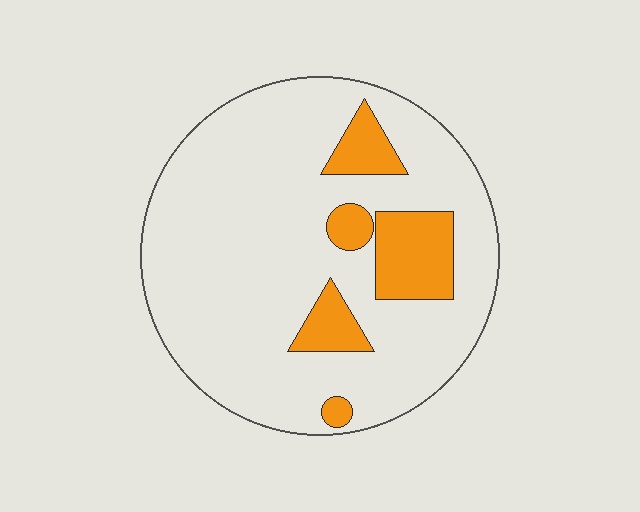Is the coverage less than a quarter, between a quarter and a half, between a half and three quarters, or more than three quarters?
Less than a quarter.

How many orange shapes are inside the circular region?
5.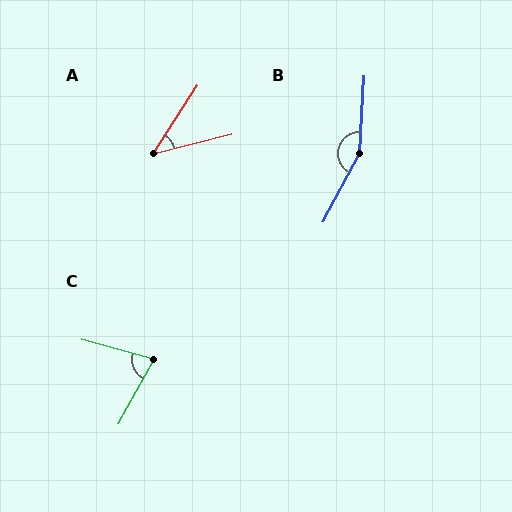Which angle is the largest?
B, at approximately 155 degrees.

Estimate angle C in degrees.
Approximately 76 degrees.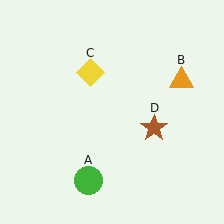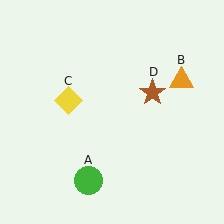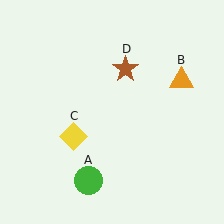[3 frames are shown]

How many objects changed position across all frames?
2 objects changed position: yellow diamond (object C), brown star (object D).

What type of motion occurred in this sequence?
The yellow diamond (object C), brown star (object D) rotated counterclockwise around the center of the scene.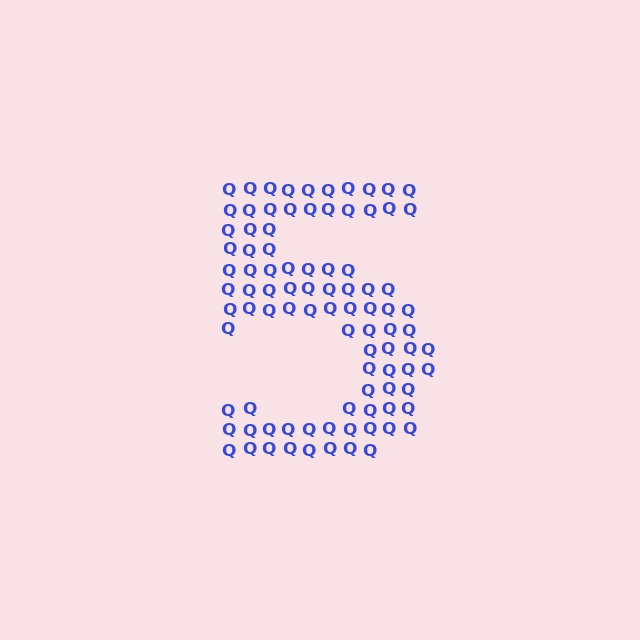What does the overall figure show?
The overall figure shows the digit 5.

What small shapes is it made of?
It is made of small letter Q's.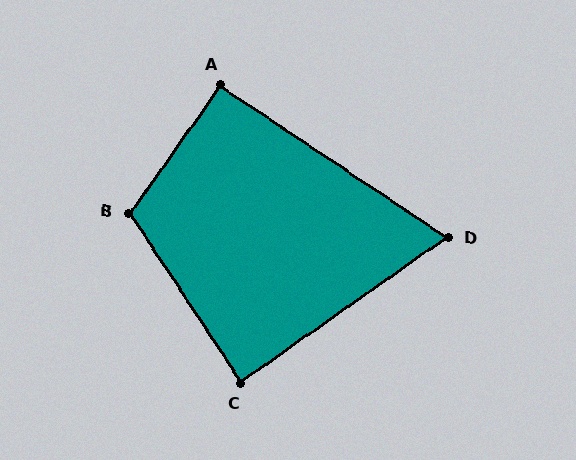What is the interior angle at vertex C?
Approximately 88 degrees (approximately right).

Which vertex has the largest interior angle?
B, at approximately 111 degrees.